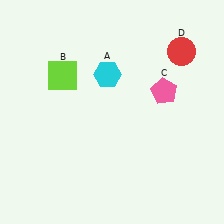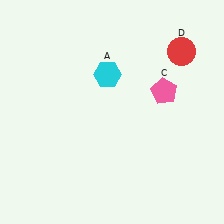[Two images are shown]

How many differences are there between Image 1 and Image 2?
There is 1 difference between the two images.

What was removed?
The lime square (B) was removed in Image 2.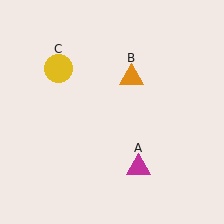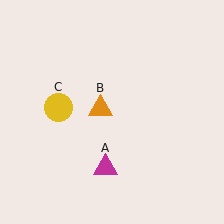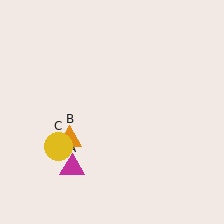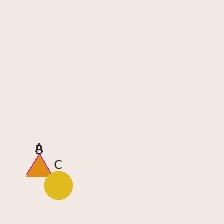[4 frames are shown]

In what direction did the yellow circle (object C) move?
The yellow circle (object C) moved down.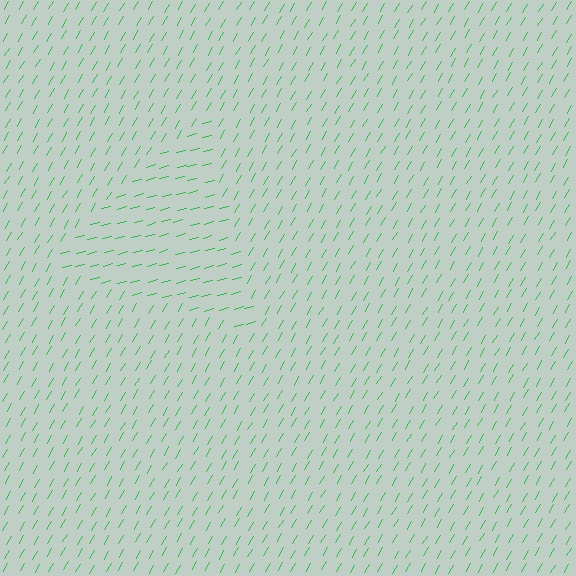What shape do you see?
I see a triangle.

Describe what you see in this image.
The image is filled with small green line segments. A triangle region in the image has lines oriented differently from the surrounding lines, creating a visible texture boundary.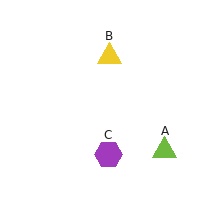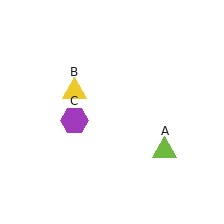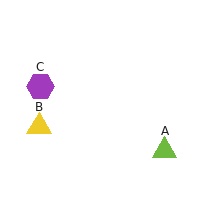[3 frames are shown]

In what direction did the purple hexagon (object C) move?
The purple hexagon (object C) moved up and to the left.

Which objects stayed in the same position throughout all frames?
Lime triangle (object A) remained stationary.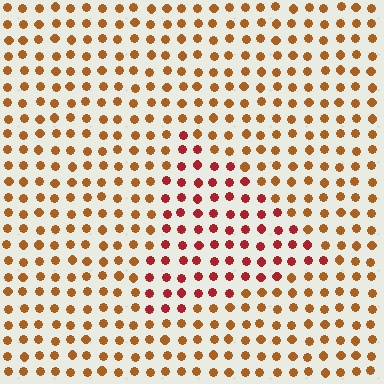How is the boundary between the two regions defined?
The boundary is defined purely by a slight shift in hue (about 32 degrees). Spacing, size, and orientation are identical on both sides.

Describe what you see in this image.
The image is filled with small brown elements in a uniform arrangement. A triangle-shaped region is visible where the elements are tinted to a slightly different hue, forming a subtle color boundary.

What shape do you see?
I see a triangle.